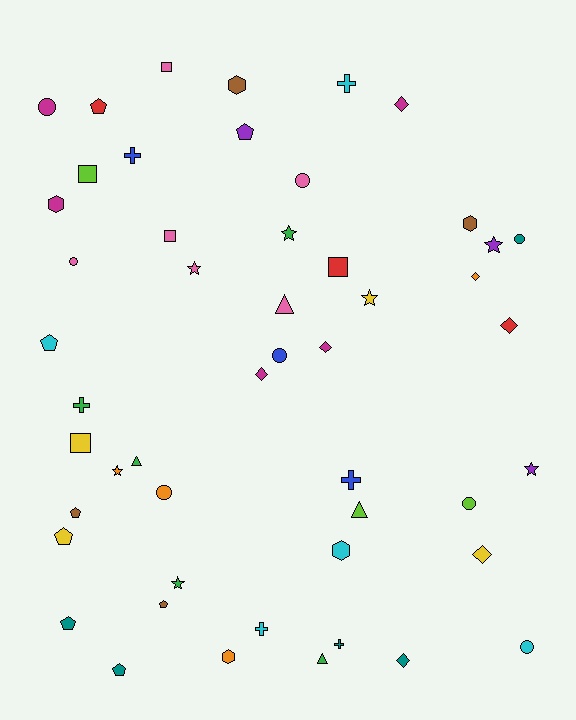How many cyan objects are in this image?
There are 5 cyan objects.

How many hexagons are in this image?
There are 5 hexagons.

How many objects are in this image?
There are 50 objects.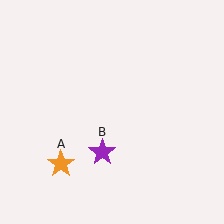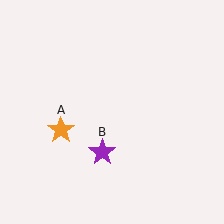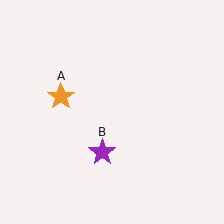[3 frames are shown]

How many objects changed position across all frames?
1 object changed position: orange star (object A).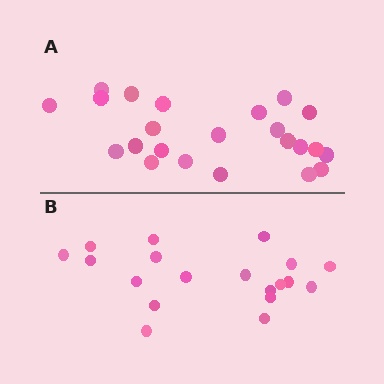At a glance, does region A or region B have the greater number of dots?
Region A (the top region) has more dots.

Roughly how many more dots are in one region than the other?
Region A has about 4 more dots than region B.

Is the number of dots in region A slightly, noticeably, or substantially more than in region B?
Region A has only slightly more — the two regions are fairly close. The ratio is roughly 1.2 to 1.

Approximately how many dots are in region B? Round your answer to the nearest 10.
About 20 dots. (The exact count is 19, which rounds to 20.)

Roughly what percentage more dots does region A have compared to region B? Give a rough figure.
About 20% more.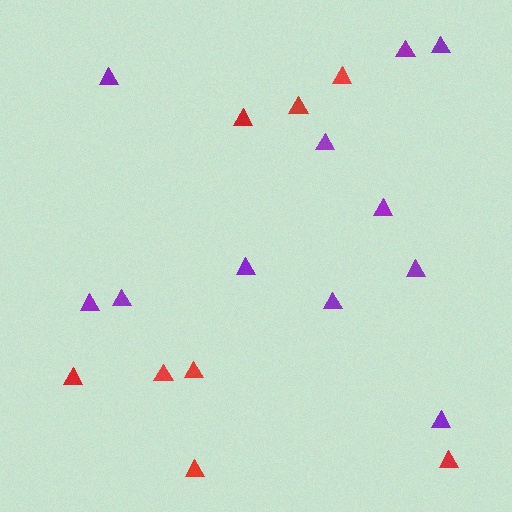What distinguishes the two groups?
There are 2 groups: one group of red triangles (8) and one group of purple triangles (11).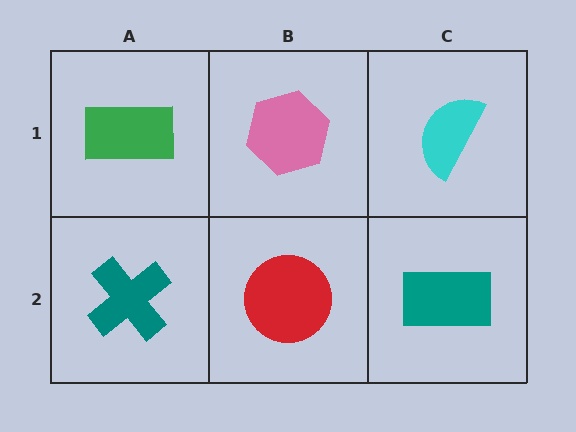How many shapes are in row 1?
3 shapes.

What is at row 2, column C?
A teal rectangle.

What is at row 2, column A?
A teal cross.